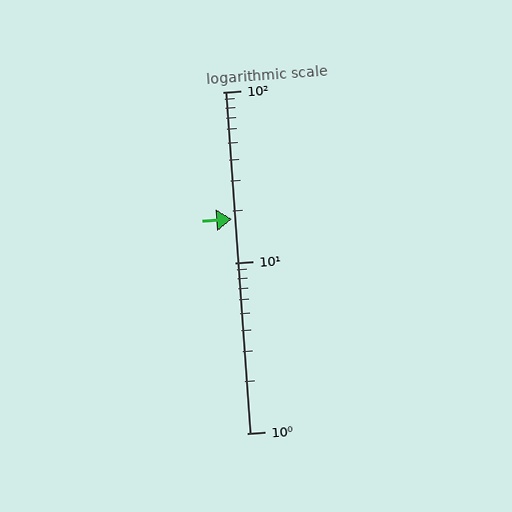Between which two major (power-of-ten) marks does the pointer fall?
The pointer is between 10 and 100.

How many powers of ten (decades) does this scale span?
The scale spans 2 decades, from 1 to 100.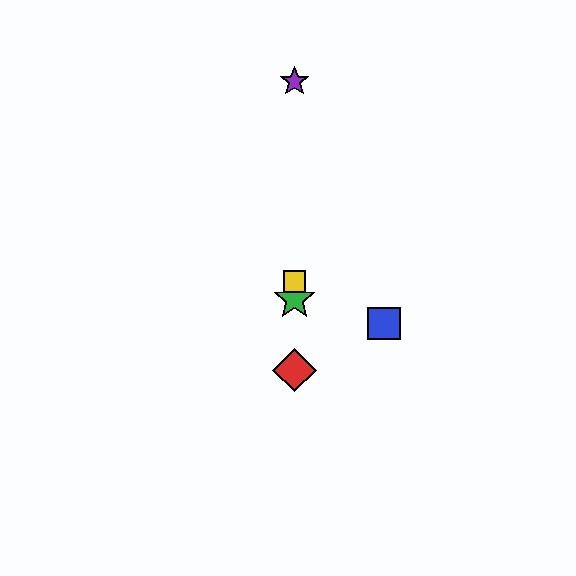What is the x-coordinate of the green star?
The green star is at x≈294.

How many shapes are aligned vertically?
4 shapes (the red diamond, the green star, the yellow square, the purple star) are aligned vertically.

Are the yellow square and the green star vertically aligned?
Yes, both are at x≈294.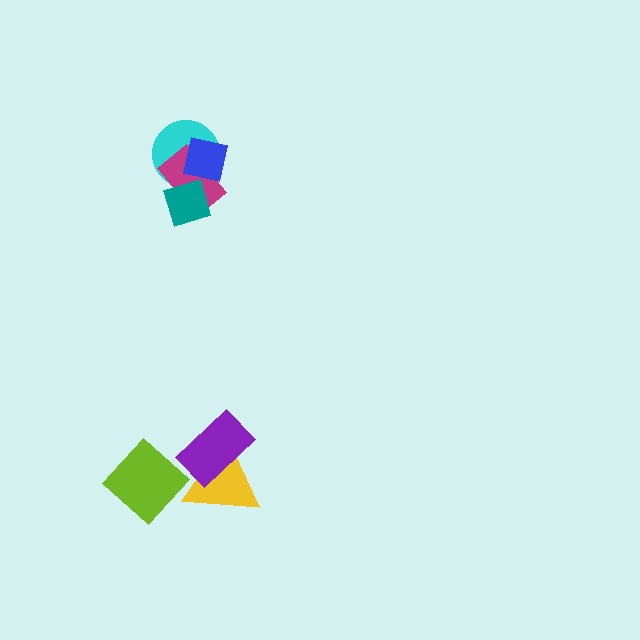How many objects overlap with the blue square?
3 objects overlap with the blue square.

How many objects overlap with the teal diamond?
3 objects overlap with the teal diamond.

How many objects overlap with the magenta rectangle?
3 objects overlap with the magenta rectangle.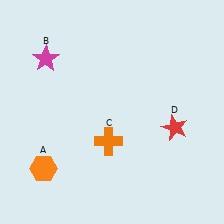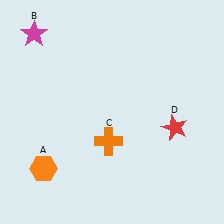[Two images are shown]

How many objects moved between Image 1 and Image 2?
1 object moved between the two images.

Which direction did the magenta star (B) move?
The magenta star (B) moved up.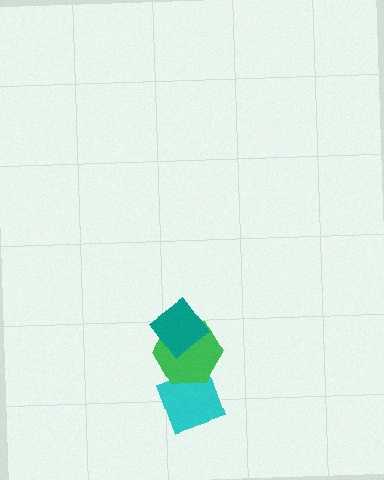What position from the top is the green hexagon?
The green hexagon is 2nd from the top.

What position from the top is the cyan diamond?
The cyan diamond is 3rd from the top.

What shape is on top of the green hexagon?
The teal diamond is on top of the green hexagon.